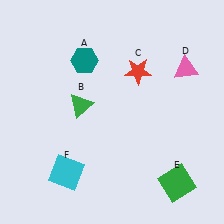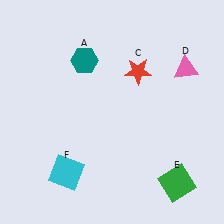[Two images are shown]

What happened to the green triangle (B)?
The green triangle (B) was removed in Image 2. It was in the top-left area of Image 1.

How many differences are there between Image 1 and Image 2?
There is 1 difference between the two images.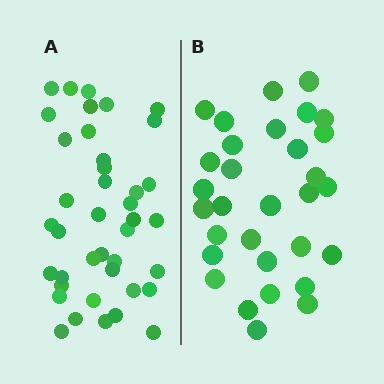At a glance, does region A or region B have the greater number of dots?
Region A (the left region) has more dots.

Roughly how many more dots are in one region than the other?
Region A has roughly 8 or so more dots than region B.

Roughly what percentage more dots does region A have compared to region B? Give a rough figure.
About 30% more.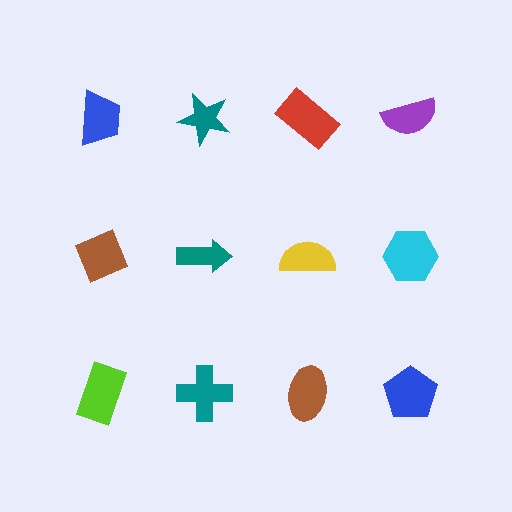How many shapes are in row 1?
4 shapes.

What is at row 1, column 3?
A red rectangle.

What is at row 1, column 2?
A teal star.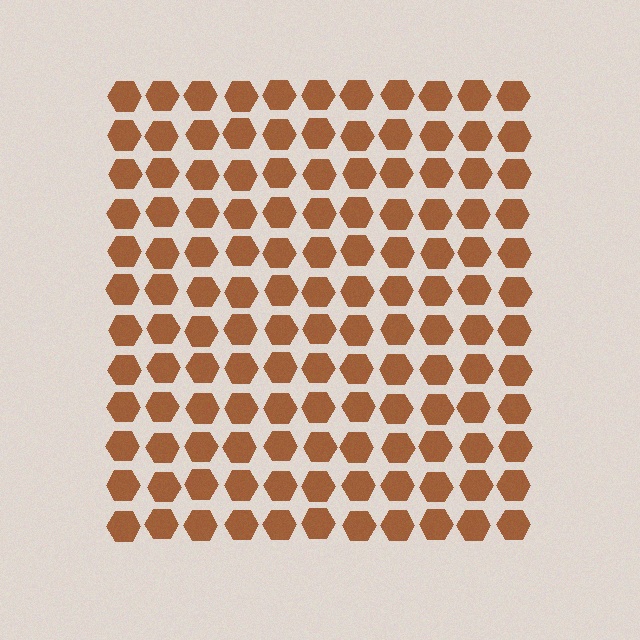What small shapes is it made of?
It is made of small hexagons.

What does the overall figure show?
The overall figure shows a square.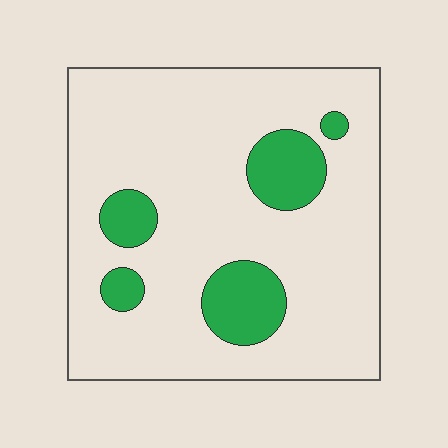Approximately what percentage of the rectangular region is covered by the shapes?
Approximately 15%.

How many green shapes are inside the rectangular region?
5.